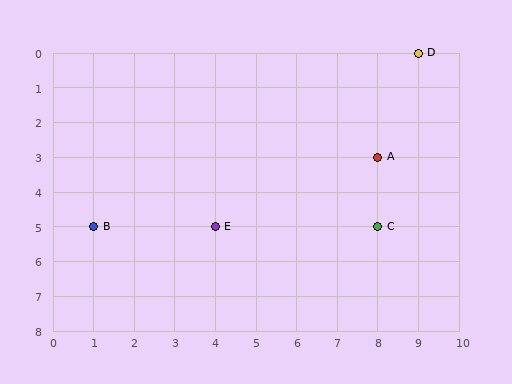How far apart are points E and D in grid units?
Points E and D are 5 columns and 5 rows apart (about 7.1 grid units diagonally).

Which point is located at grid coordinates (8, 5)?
Point C is at (8, 5).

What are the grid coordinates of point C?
Point C is at grid coordinates (8, 5).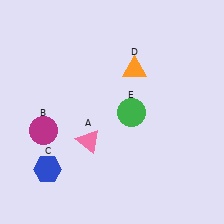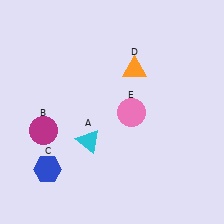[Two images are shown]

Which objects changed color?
A changed from pink to cyan. E changed from green to pink.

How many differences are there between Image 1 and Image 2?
There are 2 differences between the two images.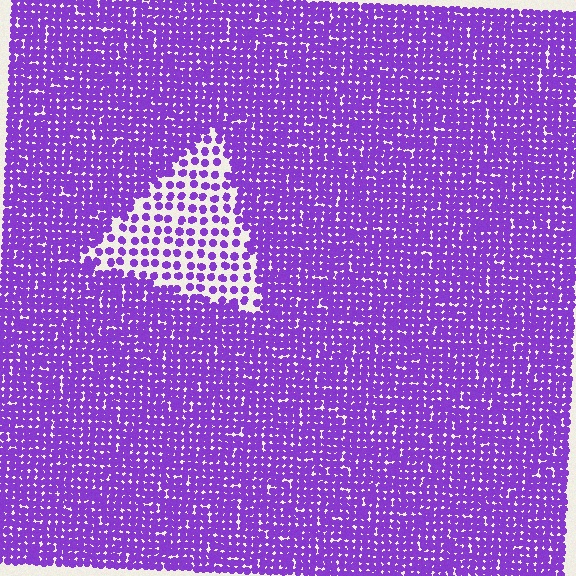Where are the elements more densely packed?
The elements are more densely packed outside the triangle boundary.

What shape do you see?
I see a triangle.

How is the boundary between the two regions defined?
The boundary is defined by a change in element density (approximately 2.5x ratio). All elements are the same color, size, and shape.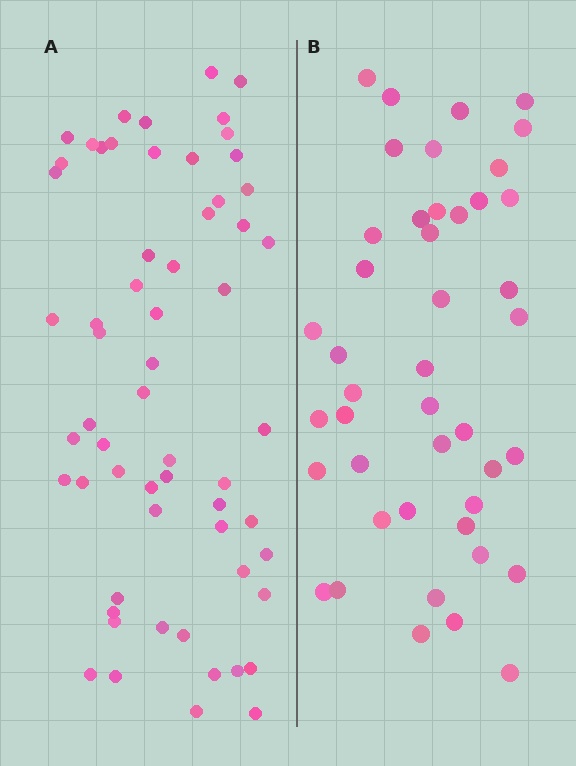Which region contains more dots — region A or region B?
Region A (the left region) has more dots.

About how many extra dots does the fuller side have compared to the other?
Region A has approximately 15 more dots than region B.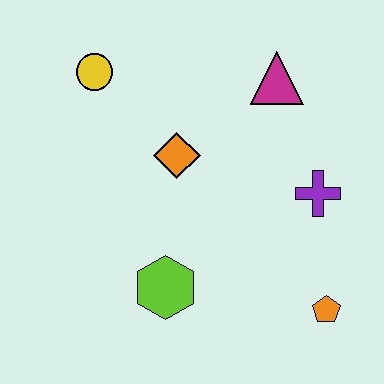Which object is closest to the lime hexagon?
The orange diamond is closest to the lime hexagon.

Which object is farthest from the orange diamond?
The orange pentagon is farthest from the orange diamond.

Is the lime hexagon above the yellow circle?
No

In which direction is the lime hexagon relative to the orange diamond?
The lime hexagon is below the orange diamond.